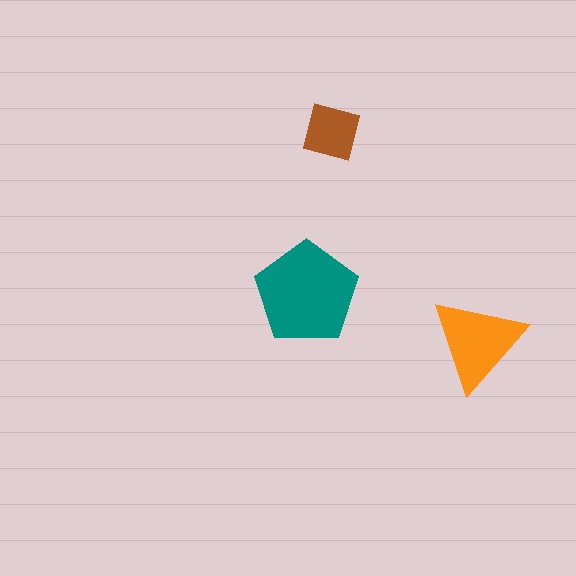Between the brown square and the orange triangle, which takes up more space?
The orange triangle.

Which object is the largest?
The teal pentagon.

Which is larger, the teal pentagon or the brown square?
The teal pentagon.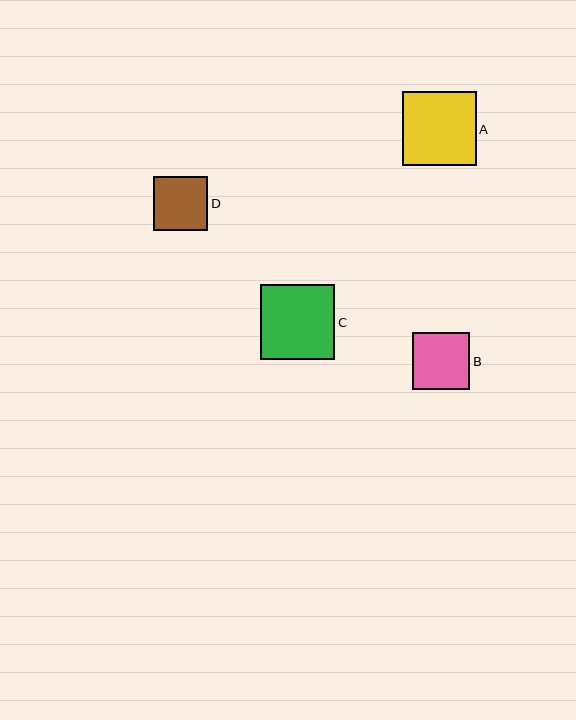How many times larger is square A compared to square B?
Square A is approximately 1.3 times the size of square B.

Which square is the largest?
Square C is the largest with a size of approximately 74 pixels.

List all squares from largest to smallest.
From largest to smallest: C, A, B, D.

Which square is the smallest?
Square D is the smallest with a size of approximately 54 pixels.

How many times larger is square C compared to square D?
Square C is approximately 1.4 times the size of square D.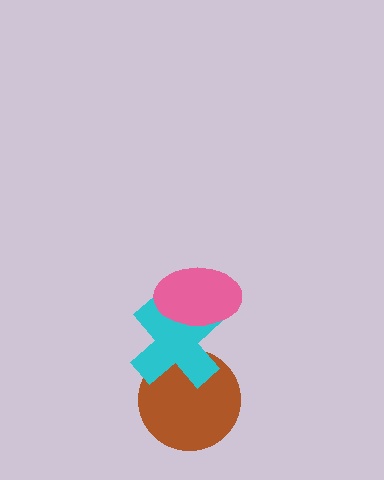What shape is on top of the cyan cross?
The pink ellipse is on top of the cyan cross.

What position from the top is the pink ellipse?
The pink ellipse is 1st from the top.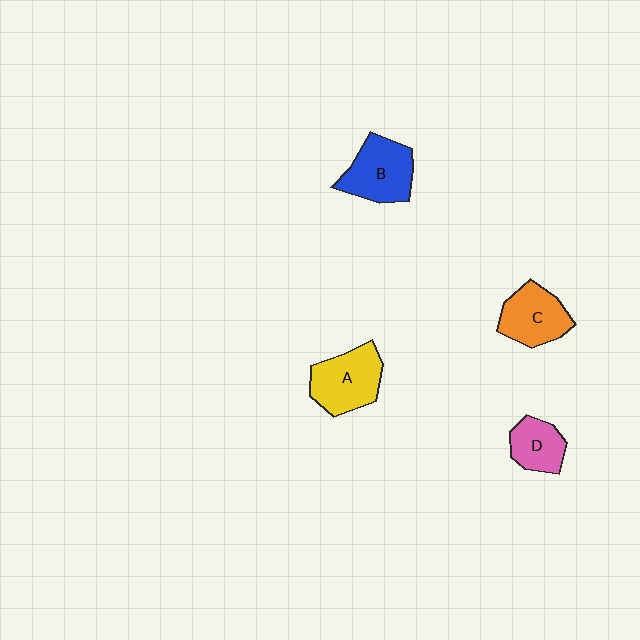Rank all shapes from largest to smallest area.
From largest to smallest: A (yellow), B (blue), C (orange), D (pink).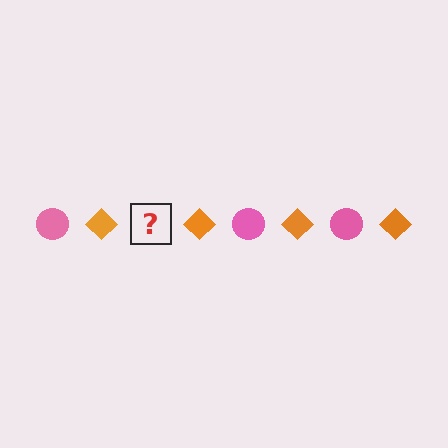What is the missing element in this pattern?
The missing element is a pink circle.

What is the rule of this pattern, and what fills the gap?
The rule is that the pattern alternates between pink circle and orange diamond. The gap should be filled with a pink circle.